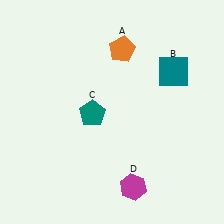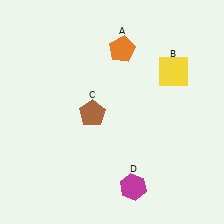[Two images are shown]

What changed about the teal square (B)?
In Image 1, B is teal. In Image 2, it changed to yellow.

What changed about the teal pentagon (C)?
In Image 1, C is teal. In Image 2, it changed to brown.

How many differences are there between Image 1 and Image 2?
There are 2 differences between the two images.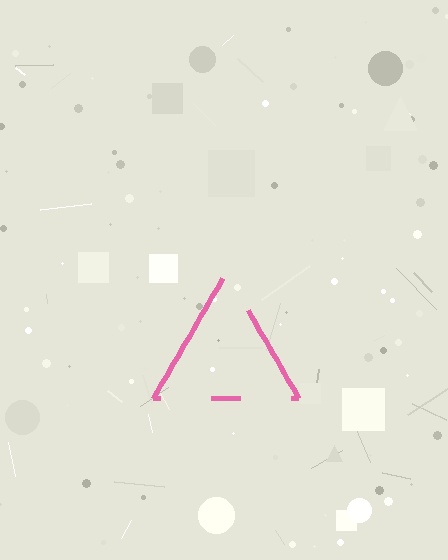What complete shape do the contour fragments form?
The contour fragments form a triangle.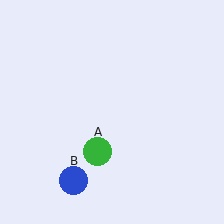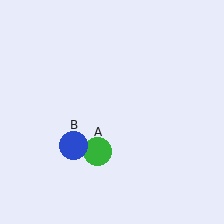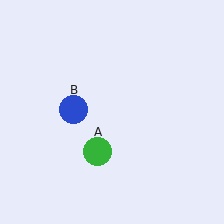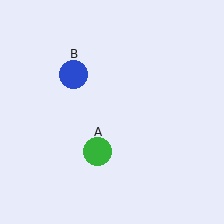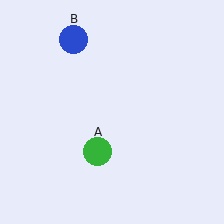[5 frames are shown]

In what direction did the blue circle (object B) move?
The blue circle (object B) moved up.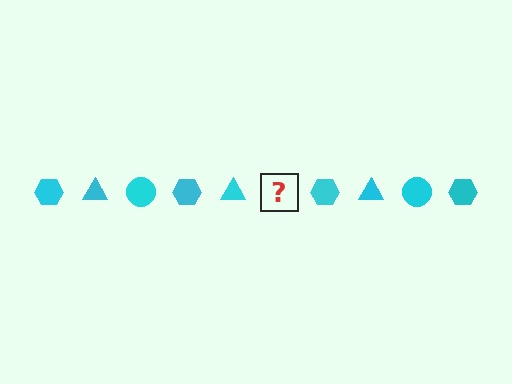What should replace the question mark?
The question mark should be replaced with a cyan circle.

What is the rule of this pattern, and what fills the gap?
The rule is that the pattern cycles through hexagon, triangle, circle shapes in cyan. The gap should be filled with a cyan circle.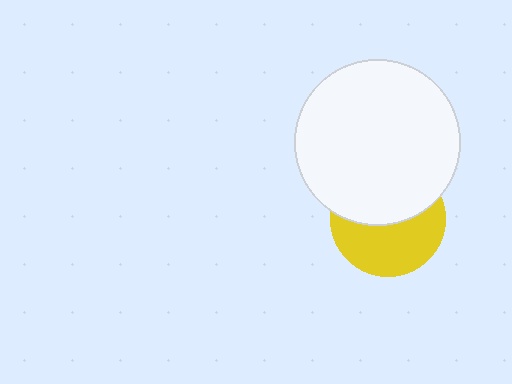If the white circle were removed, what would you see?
You would see the complete yellow circle.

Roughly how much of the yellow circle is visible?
About half of it is visible (roughly 51%).